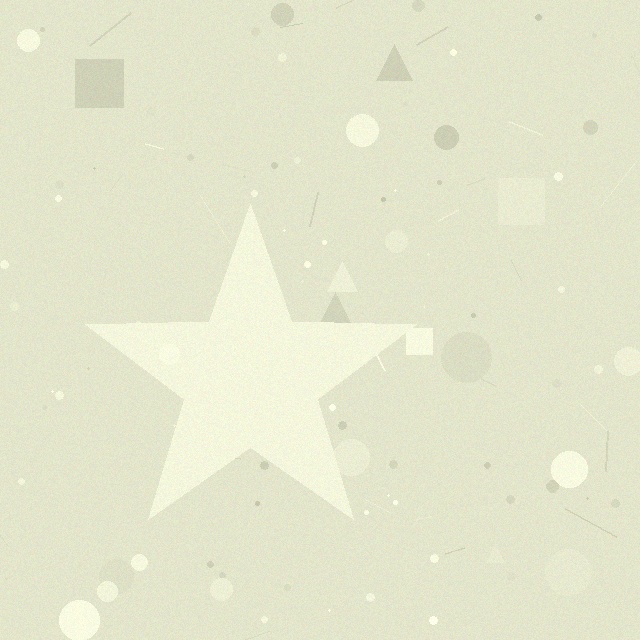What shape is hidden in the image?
A star is hidden in the image.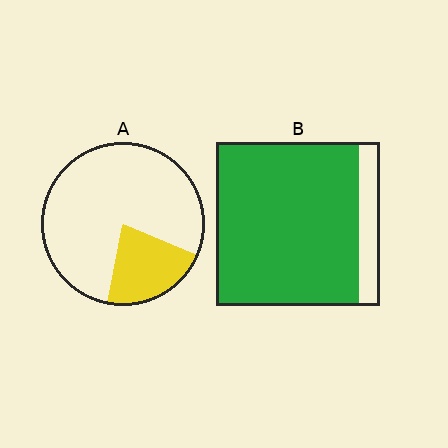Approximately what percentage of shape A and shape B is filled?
A is approximately 20% and B is approximately 85%.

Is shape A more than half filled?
No.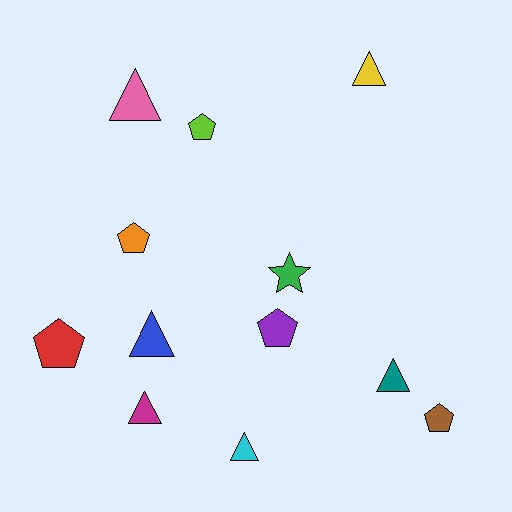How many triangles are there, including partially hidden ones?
There are 6 triangles.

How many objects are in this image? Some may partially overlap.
There are 12 objects.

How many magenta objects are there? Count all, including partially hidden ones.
There is 1 magenta object.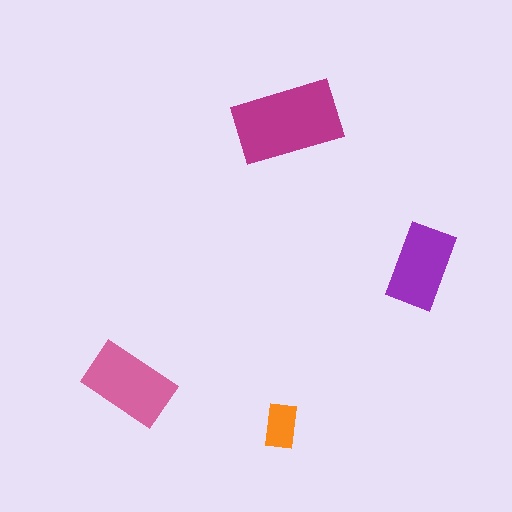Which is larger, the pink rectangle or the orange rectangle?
The pink one.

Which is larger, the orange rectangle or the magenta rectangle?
The magenta one.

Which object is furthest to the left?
The pink rectangle is leftmost.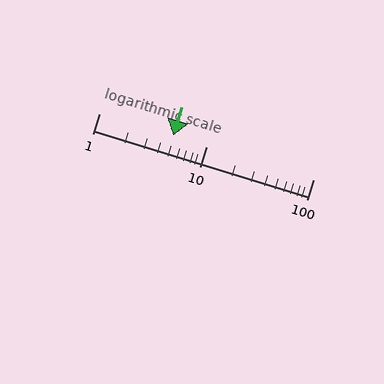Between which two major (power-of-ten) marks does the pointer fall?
The pointer is between 1 and 10.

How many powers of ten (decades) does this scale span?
The scale spans 2 decades, from 1 to 100.